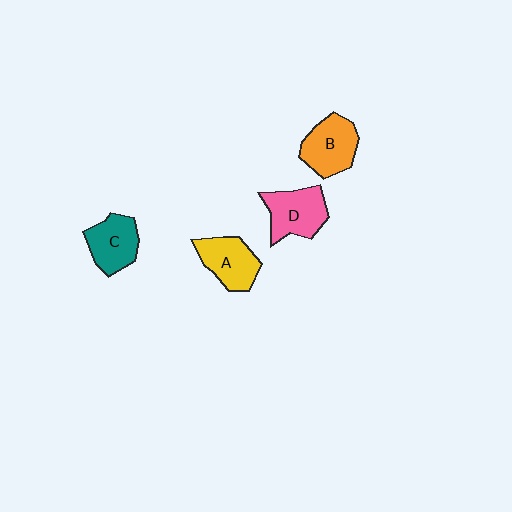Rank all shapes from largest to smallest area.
From largest to smallest: D (pink), B (orange), A (yellow), C (teal).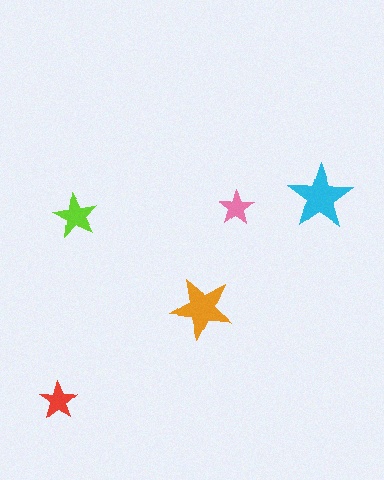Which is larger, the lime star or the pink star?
The lime one.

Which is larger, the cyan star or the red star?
The cyan one.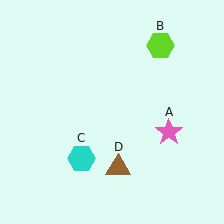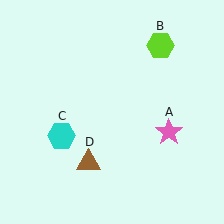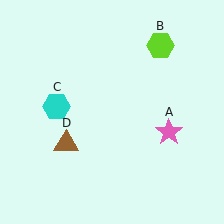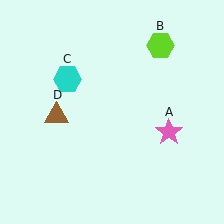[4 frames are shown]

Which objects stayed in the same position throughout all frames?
Pink star (object A) and lime hexagon (object B) remained stationary.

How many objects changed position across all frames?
2 objects changed position: cyan hexagon (object C), brown triangle (object D).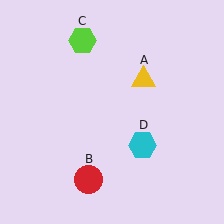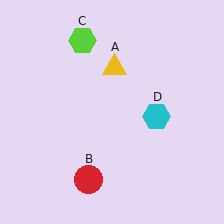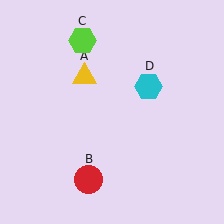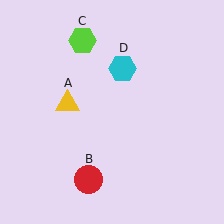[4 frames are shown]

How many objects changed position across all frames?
2 objects changed position: yellow triangle (object A), cyan hexagon (object D).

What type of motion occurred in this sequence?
The yellow triangle (object A), cyan hexagon (object D) rotated counterclockwise around the center of the scene.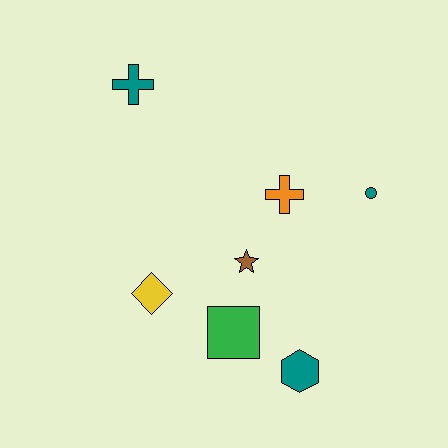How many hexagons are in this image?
There is 1 hexagon.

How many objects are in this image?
There are 7 objects.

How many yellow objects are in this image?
There is 1 yellow object.